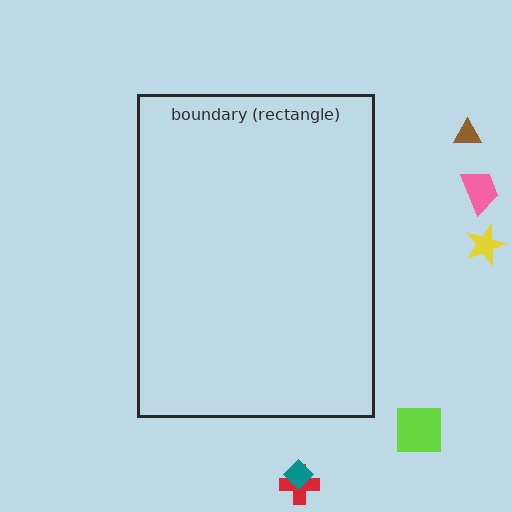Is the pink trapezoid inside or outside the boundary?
Outside.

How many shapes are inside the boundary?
0 inside, 6 outside.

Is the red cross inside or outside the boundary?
Outside.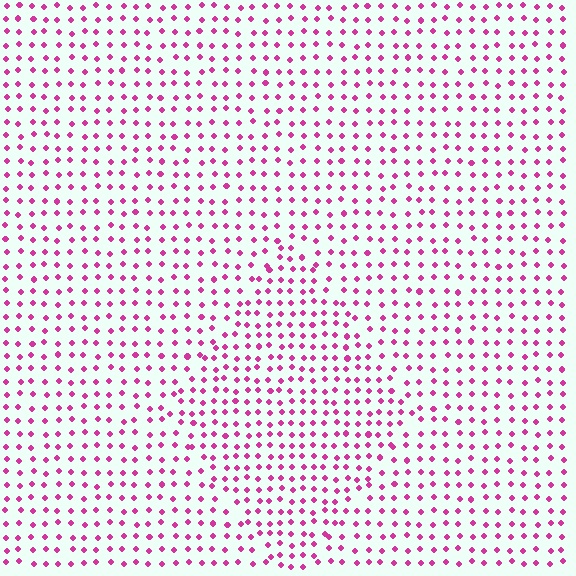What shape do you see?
I see a diamond.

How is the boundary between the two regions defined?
The boundary is defined by a change in element density (approximately 1.4x ratio). All elements are the same color, size, and shape.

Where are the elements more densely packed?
The elements are more densely packed inside the diamond boundary.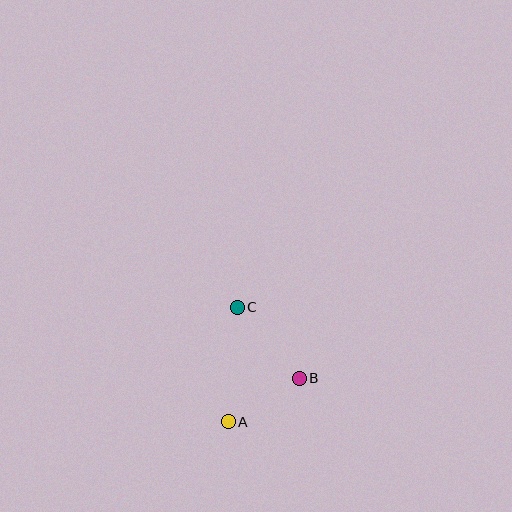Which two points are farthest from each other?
Points A and C are farthest from each other.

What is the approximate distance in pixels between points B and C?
The distance between B and C is approximately 94 pixels.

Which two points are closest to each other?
Points A and B are closest to each other.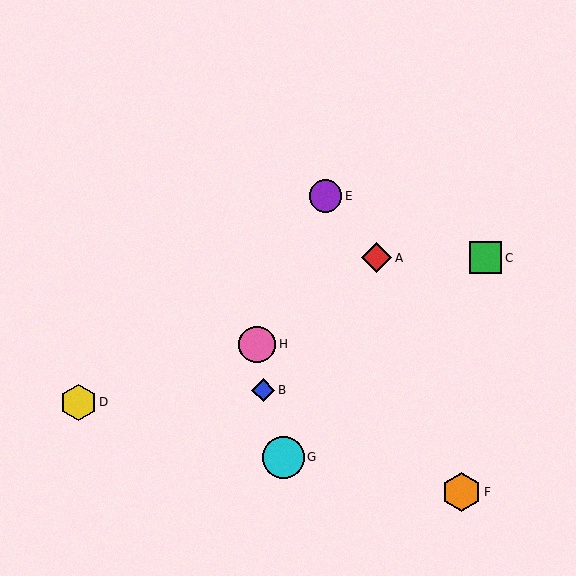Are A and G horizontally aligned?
No, A is at y≈258 and G is at y≈457.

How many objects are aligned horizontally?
2 objects (A, C) are aligned horizontally.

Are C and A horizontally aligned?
Yes, both are at y≈258.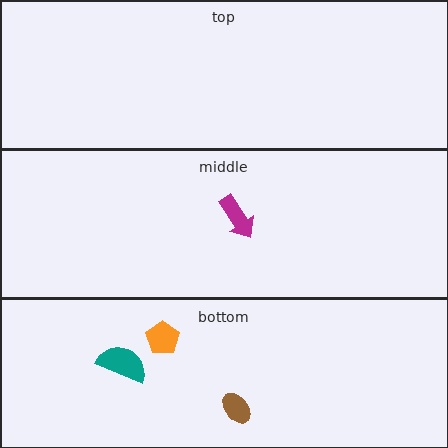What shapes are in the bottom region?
The brown ellipse, the teal semicircle, the orange pentagon.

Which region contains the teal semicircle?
The bottom region.